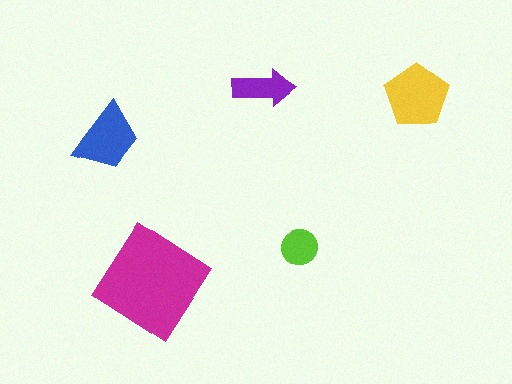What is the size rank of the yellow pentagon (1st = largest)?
2nd.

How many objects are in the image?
There are 5 objects in the image.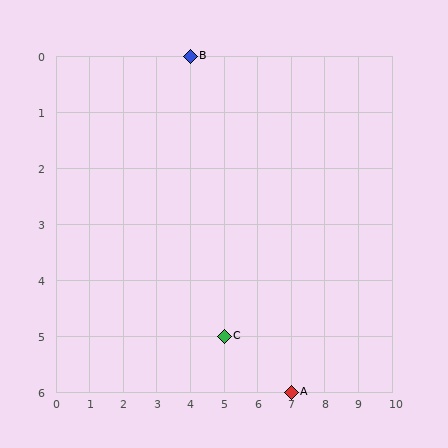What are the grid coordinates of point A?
Point A is at grid coordinates (7, 6).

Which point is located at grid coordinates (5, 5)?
Point C is at (5, 5).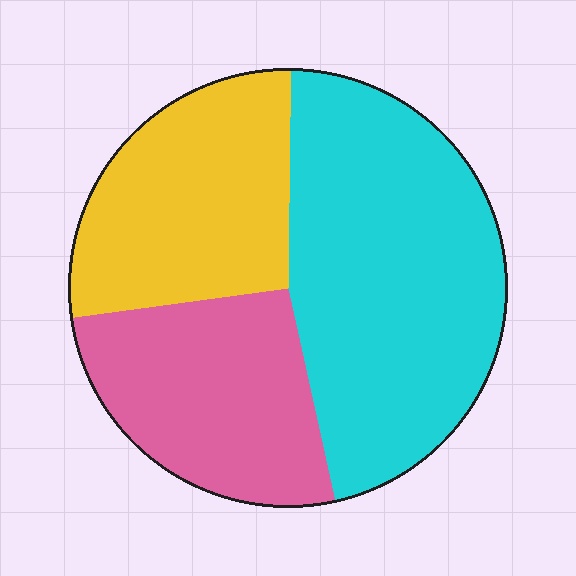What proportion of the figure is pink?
Pink takes up about one quarter (1/4) of the figure.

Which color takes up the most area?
Cyan, at roughly 45%.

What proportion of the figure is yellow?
Yellow covers roughly 25% of the figure.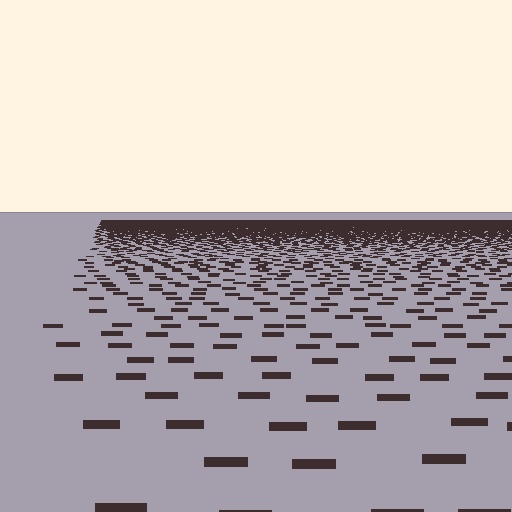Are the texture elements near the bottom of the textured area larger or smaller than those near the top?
Larger. Near the bottom, elements are closer to the viewer and appear at a bigger on-screen size.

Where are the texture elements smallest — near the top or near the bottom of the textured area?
Near the top.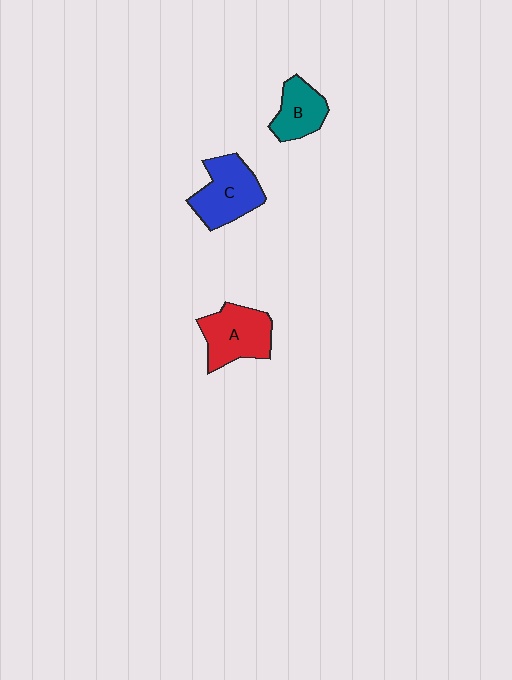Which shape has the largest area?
Shape C (blue).